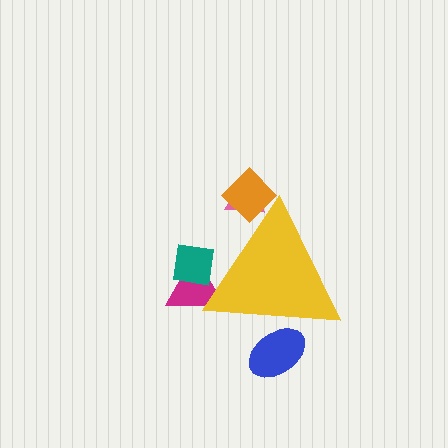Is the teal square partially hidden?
Yes, the teal square is partially hidden behind the yellow triangle.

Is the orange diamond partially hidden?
Yes, the orange diamond is partially hidden behind the yellow triangle.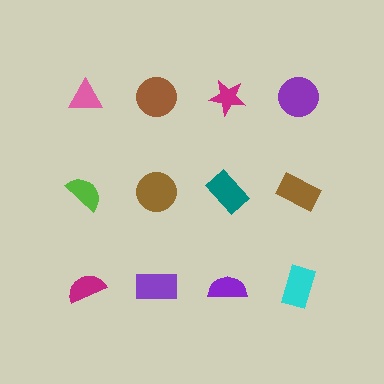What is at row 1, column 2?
A brown circle.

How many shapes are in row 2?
4 shapes.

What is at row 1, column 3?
A magenta star.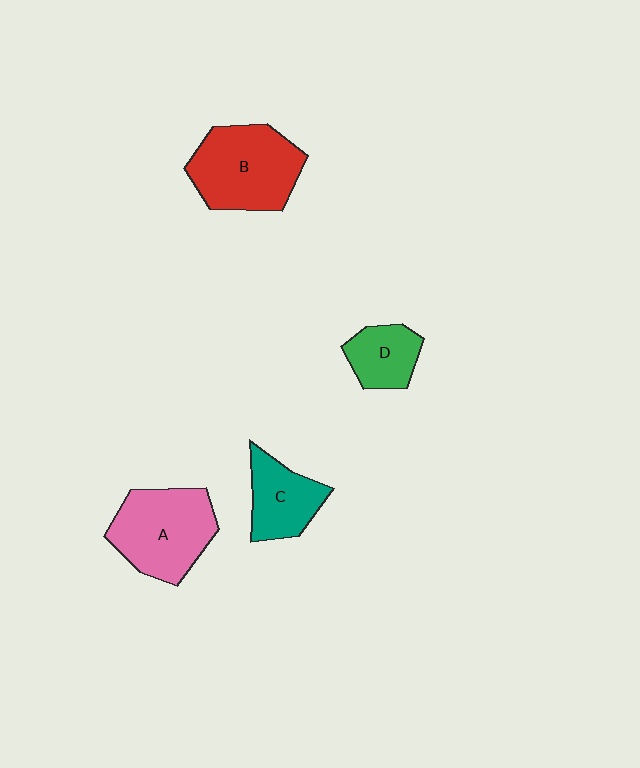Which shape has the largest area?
Shape B (red).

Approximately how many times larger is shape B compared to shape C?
Approximately 1.6 times.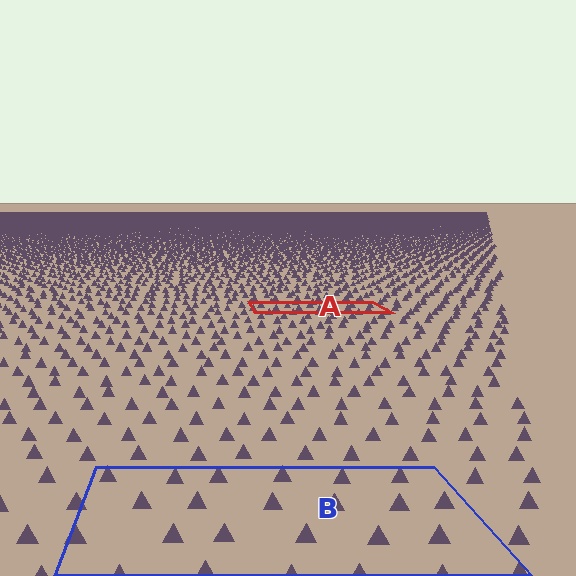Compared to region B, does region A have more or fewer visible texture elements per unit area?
Region A has more texture elements per unit area — they are packed more densely because it is farther away.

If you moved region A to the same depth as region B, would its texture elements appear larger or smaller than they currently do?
They would appear larger. At a closer depth, the same texture elements are projected at a bigger on-screen size.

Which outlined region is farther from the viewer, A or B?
Region A is farther from the viewer — the texture elements inside it appear smaller and more densely packed.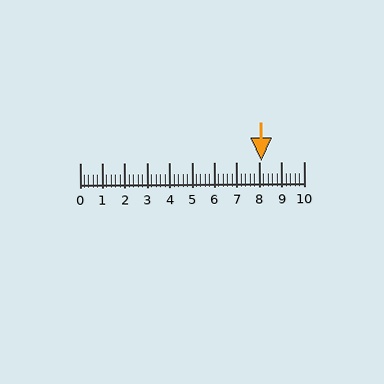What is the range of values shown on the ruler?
The ruler shows values from 0 to 10.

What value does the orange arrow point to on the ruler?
The orange arrow points to approximately 8.1.